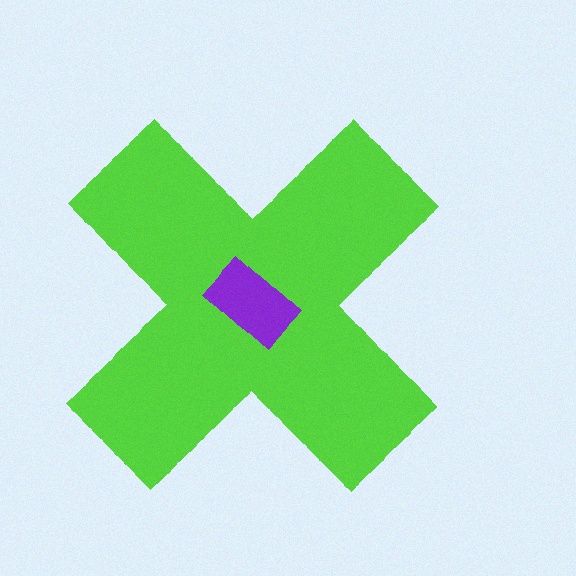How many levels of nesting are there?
2.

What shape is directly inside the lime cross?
The purple rectangle.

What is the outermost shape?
The lime cross.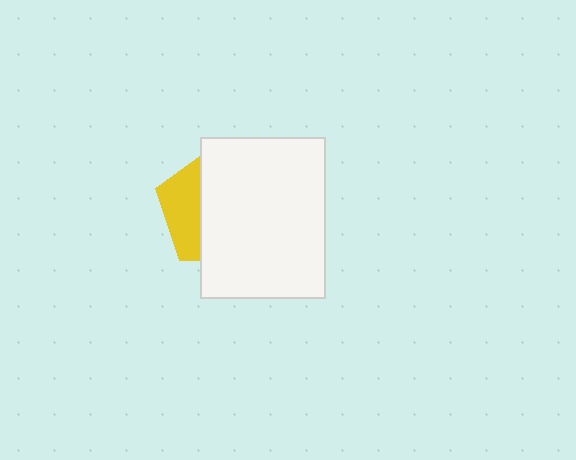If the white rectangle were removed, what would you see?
You would see the complete yellow pentagon.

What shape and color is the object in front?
The object in front is a white rectangle.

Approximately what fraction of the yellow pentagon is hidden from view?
Roughly 70% of the yellow pentagon is hidden behind the white rectangle.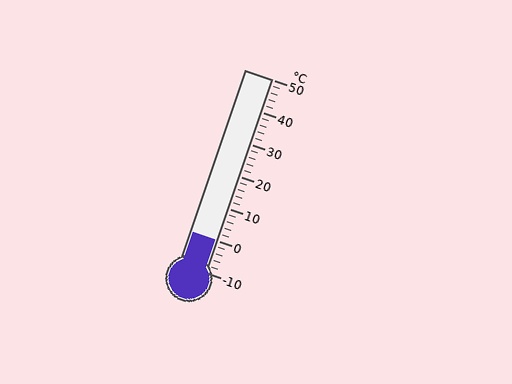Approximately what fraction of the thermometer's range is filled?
The thermometer is filled to approximately 15% of its range.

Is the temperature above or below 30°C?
The temperature is below 30°C.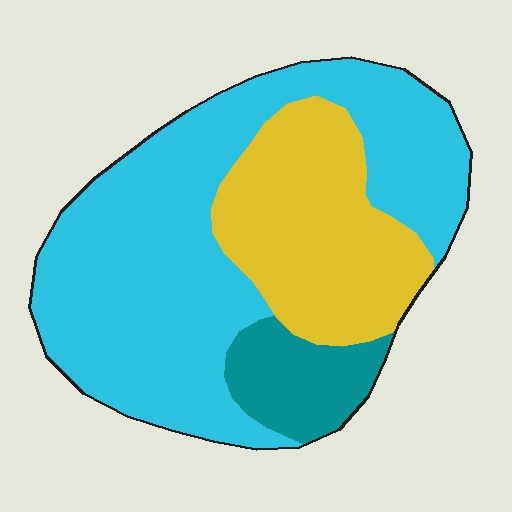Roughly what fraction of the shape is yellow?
Yellow takes up about one quarter (1/4) of the shape.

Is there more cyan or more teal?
Cyan.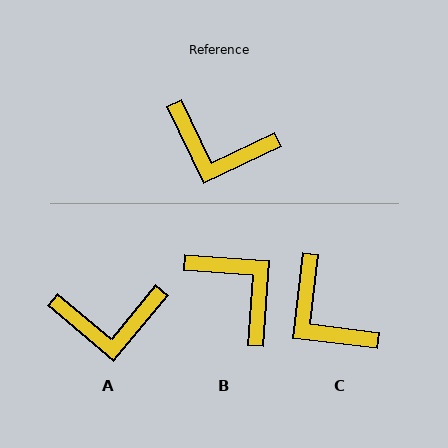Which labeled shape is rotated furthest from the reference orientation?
B, about 150 degrees away.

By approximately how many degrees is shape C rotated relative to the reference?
Approximately 32 degrees clockwise.